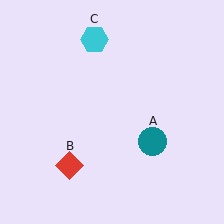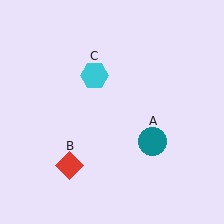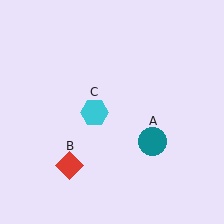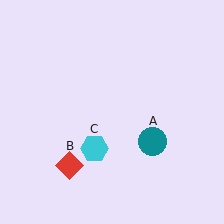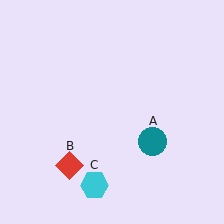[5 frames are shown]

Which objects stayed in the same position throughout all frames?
Teal circle (object A) and red diamond (object B) remained stationary.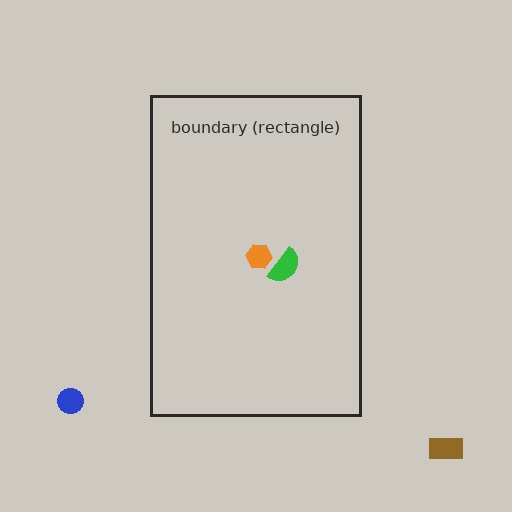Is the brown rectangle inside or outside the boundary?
Outside.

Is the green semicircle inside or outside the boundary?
Inside.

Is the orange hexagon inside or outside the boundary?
Inside.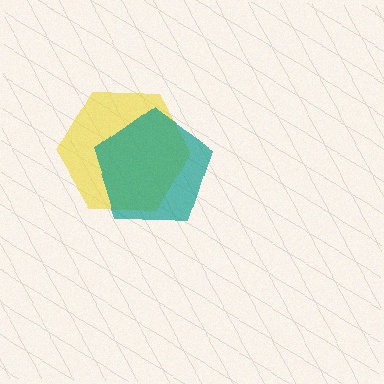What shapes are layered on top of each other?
The layered shapes are: a yellow hexagon, a teal pentagon.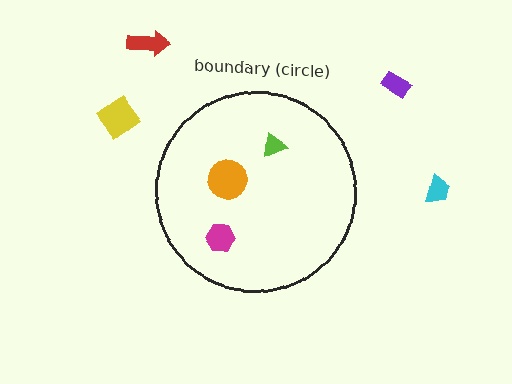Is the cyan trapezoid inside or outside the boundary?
Outside.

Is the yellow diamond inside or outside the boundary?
Outside.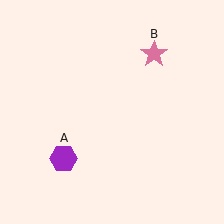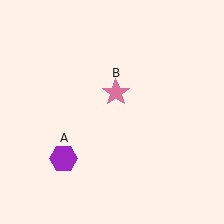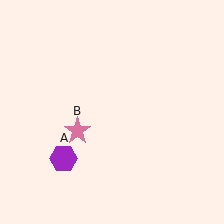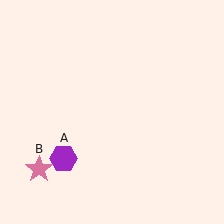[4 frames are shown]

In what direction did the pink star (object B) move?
The pink star (object B) moved down and to the left.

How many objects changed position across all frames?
1 object changed position: pink star (object B).